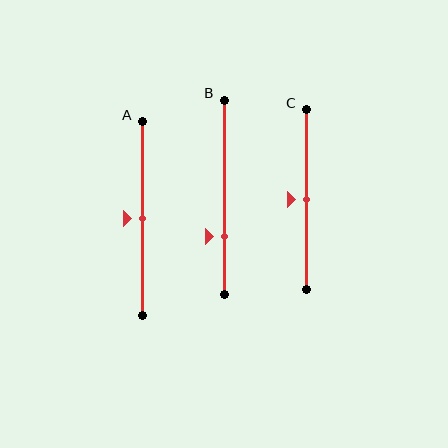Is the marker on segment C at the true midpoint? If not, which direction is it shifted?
Yes, the marker on segment C is at the true midpoint.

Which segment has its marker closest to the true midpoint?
Segment A has its marker closest to the true midpoint.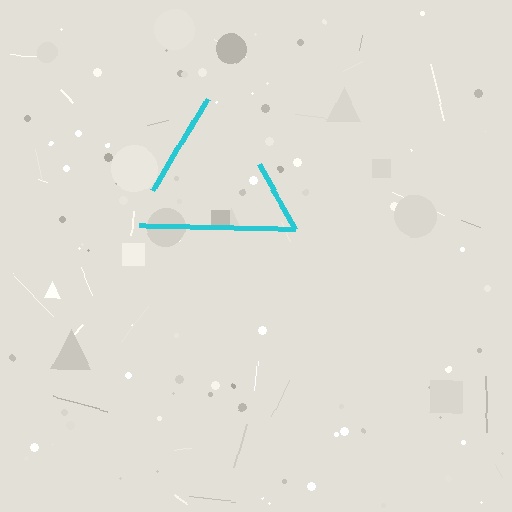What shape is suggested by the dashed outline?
The dashed outline suggests a triangle.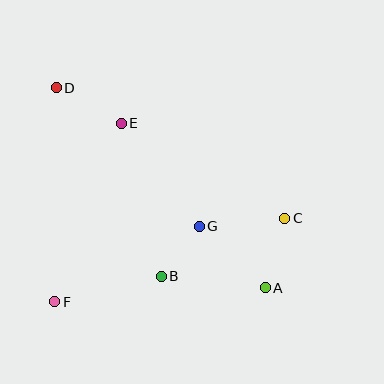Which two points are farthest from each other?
Points A and D are farthest from each other.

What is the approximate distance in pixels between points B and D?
The distance between B and D is approximately 216 pixels.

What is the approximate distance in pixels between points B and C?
The distance between B and C is approximately 136 pixels.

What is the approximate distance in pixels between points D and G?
The distance between D and G is approximately 199 pixels.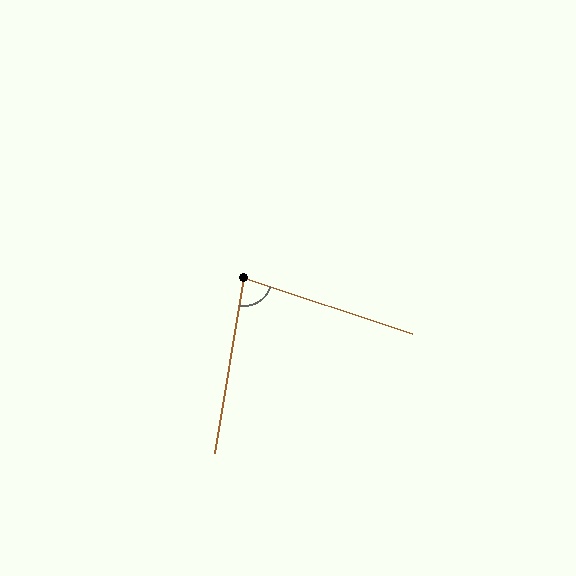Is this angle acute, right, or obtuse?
It is acute.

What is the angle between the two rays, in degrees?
Approximately 81 degrees.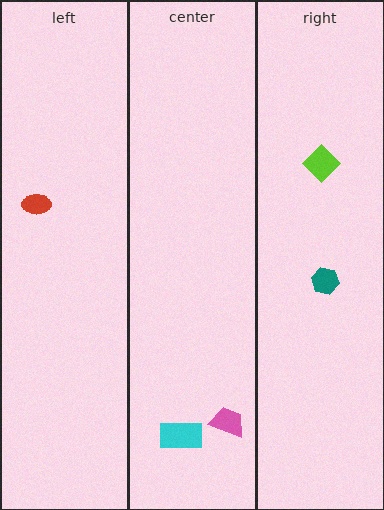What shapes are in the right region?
The lime diamond, the teal hexagon.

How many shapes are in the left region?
1.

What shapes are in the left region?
The red ellipse.